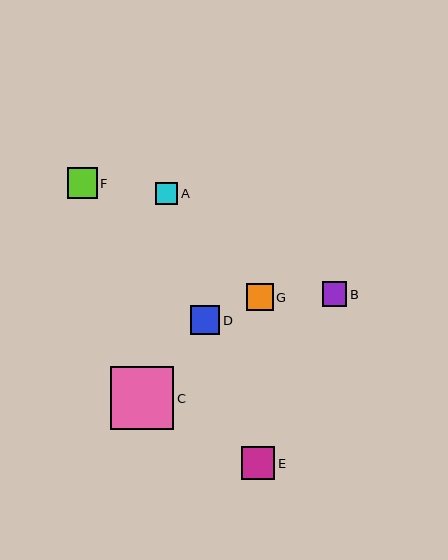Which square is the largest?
Square C is the largest with a size of approximately 63 pixels.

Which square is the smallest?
Square A is the smallest with a size of approximately 22 pixels.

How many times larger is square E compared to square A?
Square E is approximately 1.5 times the size of square A.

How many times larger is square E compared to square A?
Square E is approximately 1.5 times the size of square A.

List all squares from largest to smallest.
From largest to smallest: C, E, F, D, G, B, A.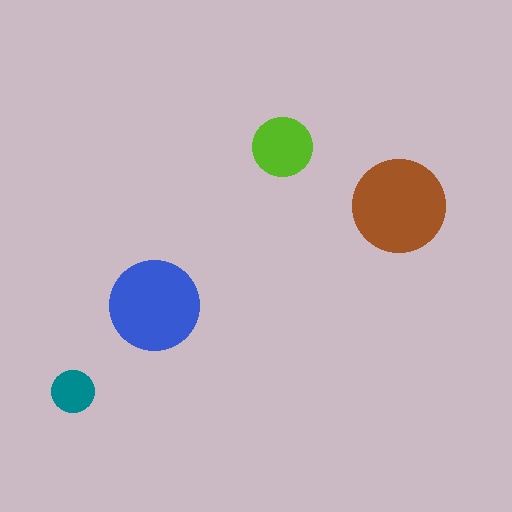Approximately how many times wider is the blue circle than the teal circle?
About 2 times wider.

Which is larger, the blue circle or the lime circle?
The blue one.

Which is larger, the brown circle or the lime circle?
The brown one.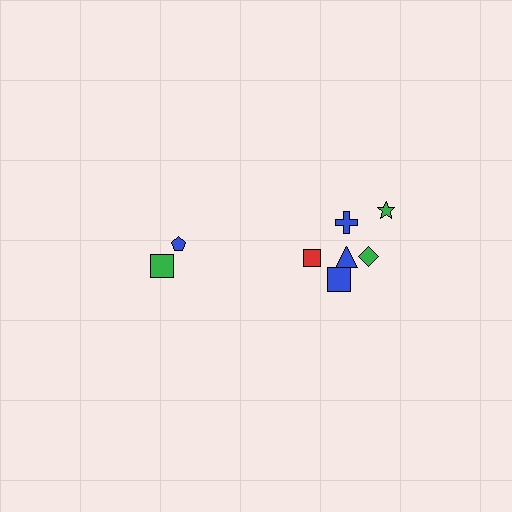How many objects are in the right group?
There are 6 objects.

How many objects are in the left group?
There are 3 objects.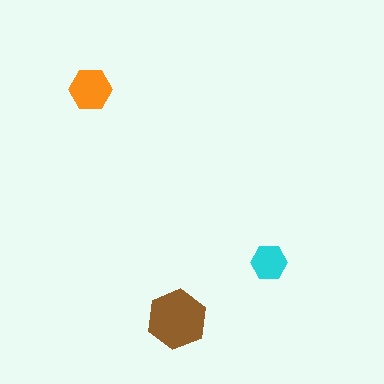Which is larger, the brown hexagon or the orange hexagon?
The brown one.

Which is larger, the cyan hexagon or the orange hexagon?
The orange one.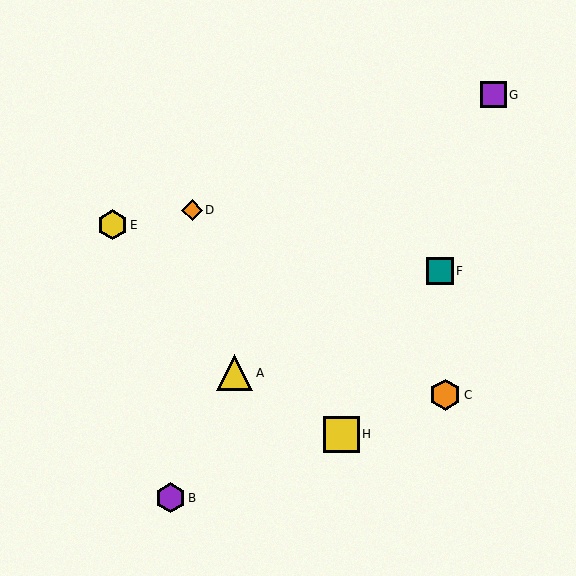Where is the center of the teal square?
The center of the teal square is at (440, 271).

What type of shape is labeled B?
Shape B is a purple hexagon.